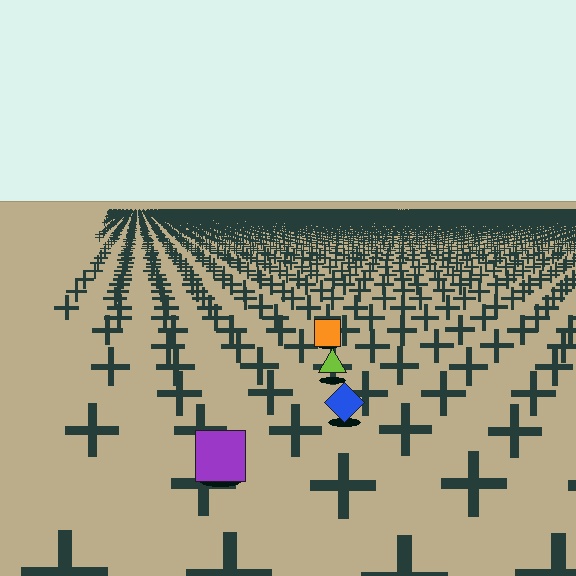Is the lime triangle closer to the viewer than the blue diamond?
No. The blue diamond is closer — you can tell from the texture gradient: the ground texture is coarser near it.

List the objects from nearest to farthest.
From nearest to farthest: the purple square, the blue diamond, the lime triangle, the orange square.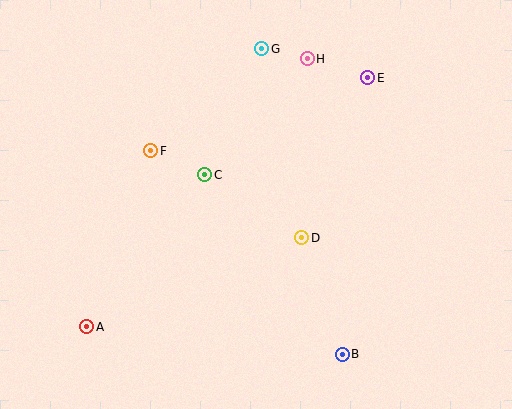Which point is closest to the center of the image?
Point D at (302, 238) is closest to the center.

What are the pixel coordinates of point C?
Point C is at (205, 175).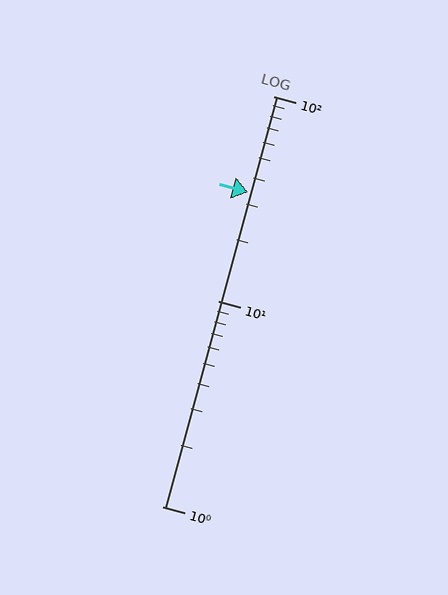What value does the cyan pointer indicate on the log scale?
The pointer indicates approximately 34.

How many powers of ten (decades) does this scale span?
The scale spans 2 decades, from 1 to 100.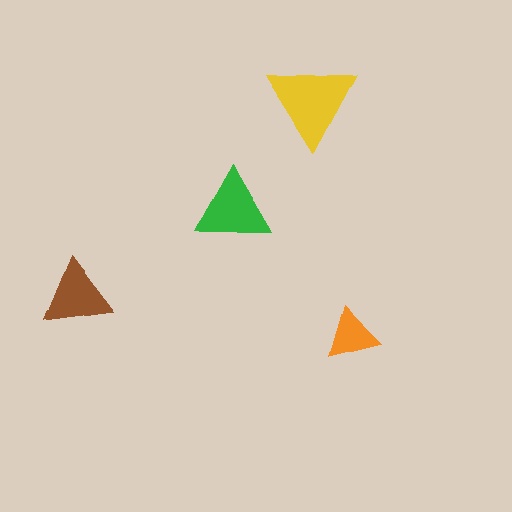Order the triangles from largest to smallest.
the yellow one, the green one, the brown one, the orange one.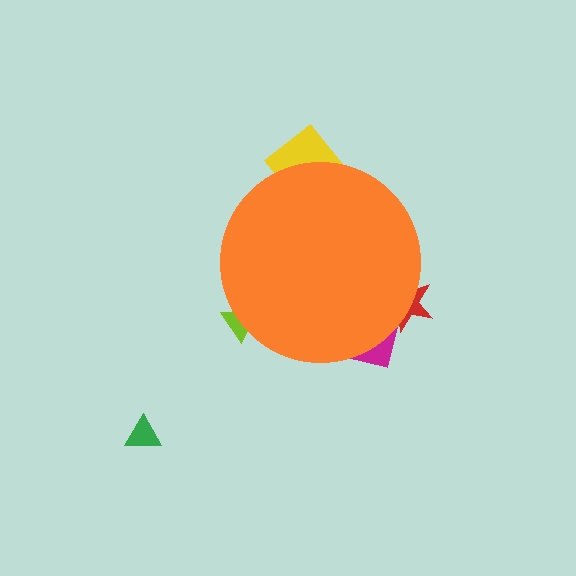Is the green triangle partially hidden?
No, the green triangle is fully visible.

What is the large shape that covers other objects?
An orange circle.